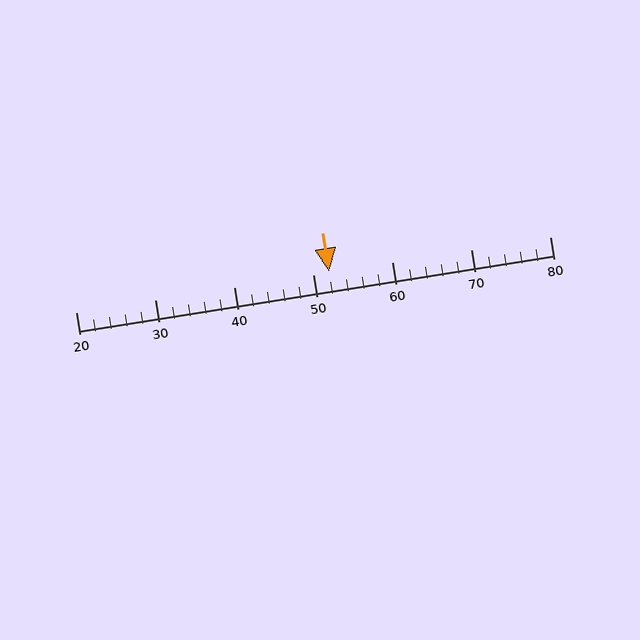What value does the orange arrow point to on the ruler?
The orange arrow points to approximately 52.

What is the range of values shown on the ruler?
The ruler shows values from 20 to 80.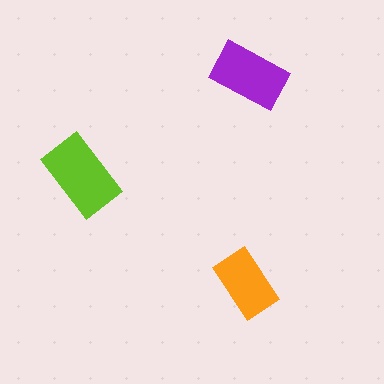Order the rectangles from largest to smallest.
the lime one, the purple one, the orange one.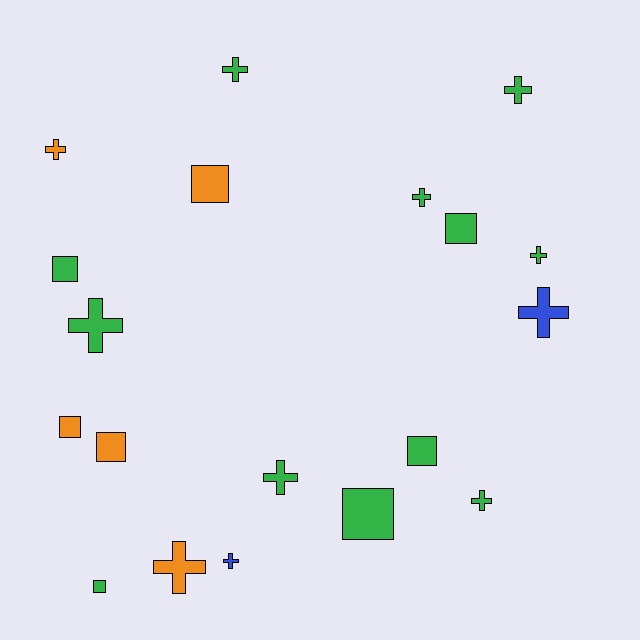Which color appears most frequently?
Green, with 12 objects.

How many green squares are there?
There are 5 green squares.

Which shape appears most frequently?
Cross, with 11 objects.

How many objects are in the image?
There are 19 objects.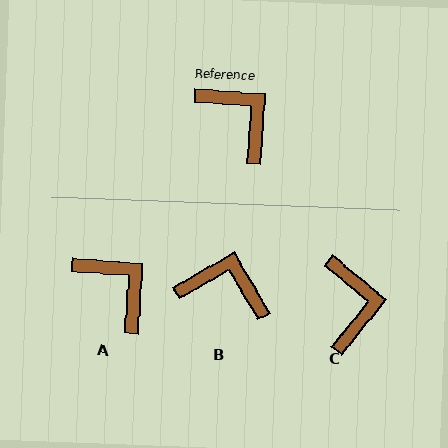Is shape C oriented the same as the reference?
No, it is off by about 35 degrees.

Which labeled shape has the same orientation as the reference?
A.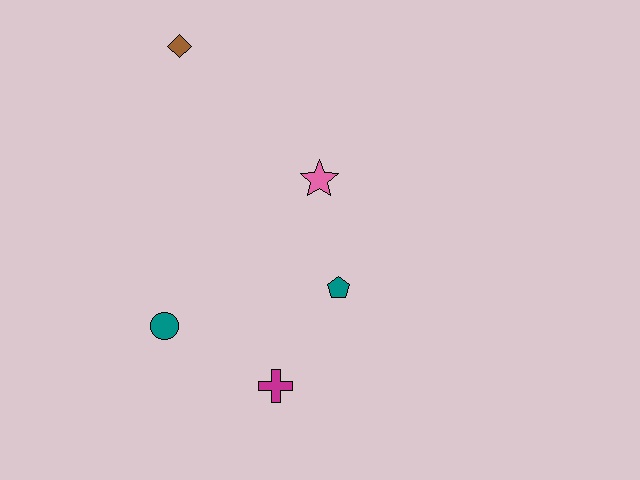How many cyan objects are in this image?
There are no cyan objects.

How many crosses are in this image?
There is 1 cross.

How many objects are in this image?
There are 5 objects.